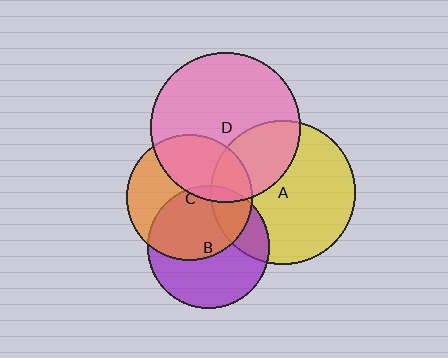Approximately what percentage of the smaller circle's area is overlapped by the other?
Approximately 50%.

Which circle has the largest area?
Circle D (pink).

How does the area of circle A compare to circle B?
Approximately 1.4 times.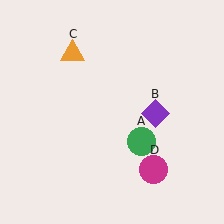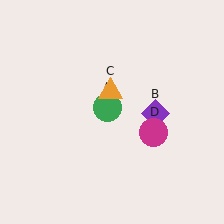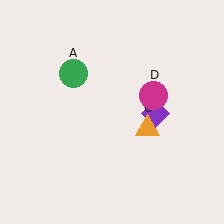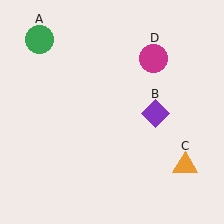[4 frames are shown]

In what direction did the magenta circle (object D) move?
The magenta circle (object D) moved up.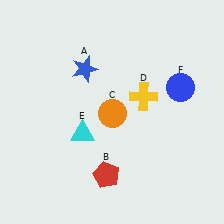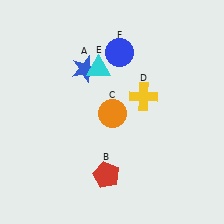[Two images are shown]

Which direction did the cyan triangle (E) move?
The cyan triangle (E) moved up.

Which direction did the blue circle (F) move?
The blue circle (F) moved left.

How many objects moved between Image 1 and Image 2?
2 objects moved between the two images.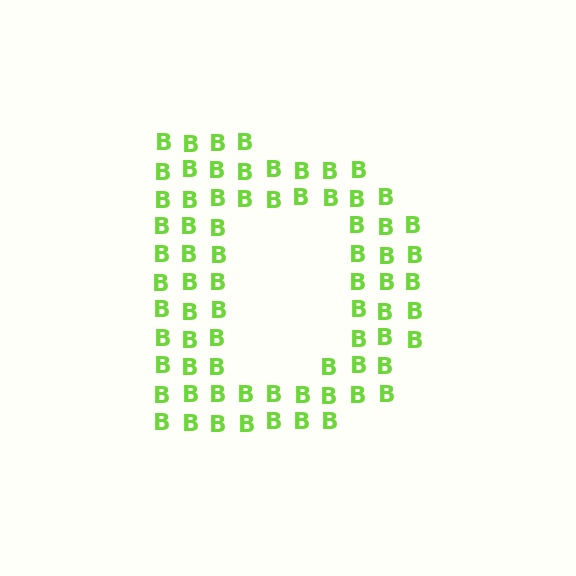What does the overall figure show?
The overall figure shows the letter D.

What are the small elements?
The small elements are letter B's.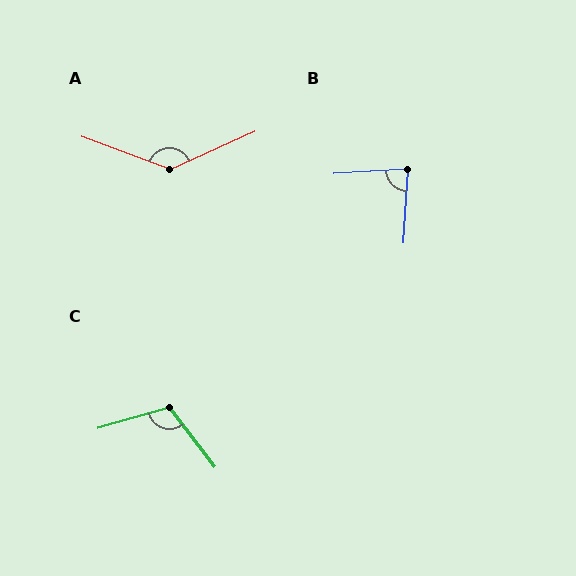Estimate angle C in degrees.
Approximately 112 degrees.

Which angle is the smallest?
B, at approximately 83 degrees.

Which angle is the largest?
A, at approximately 135 degrees.